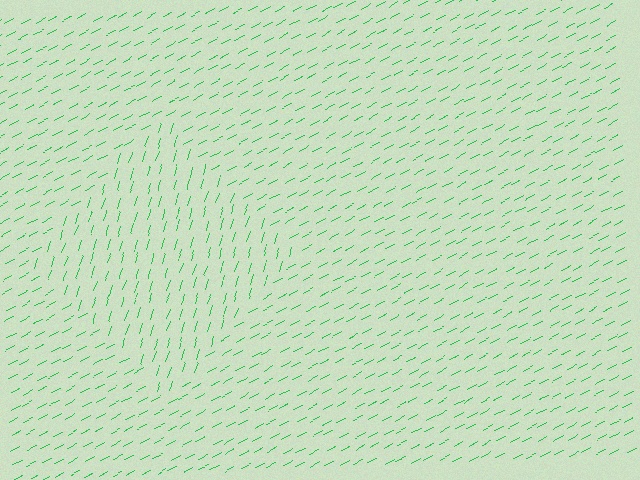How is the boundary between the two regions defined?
The boundary is defined purely by a change in line orientation (approximately 45 degrees difference). All lines are the same color and thickness.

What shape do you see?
I see a diamond.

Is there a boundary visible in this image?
Yes, there is a texture boundary formed by a change in line orientation.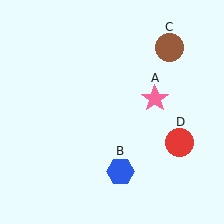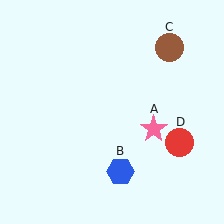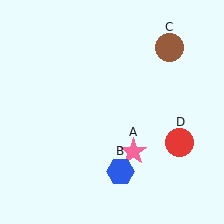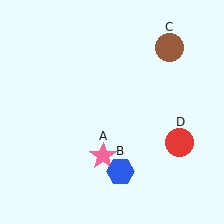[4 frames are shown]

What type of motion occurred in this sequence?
The pink star (object A) rotated clockwise around the center of the scene.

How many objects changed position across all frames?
1 object changed position: pink star (object A).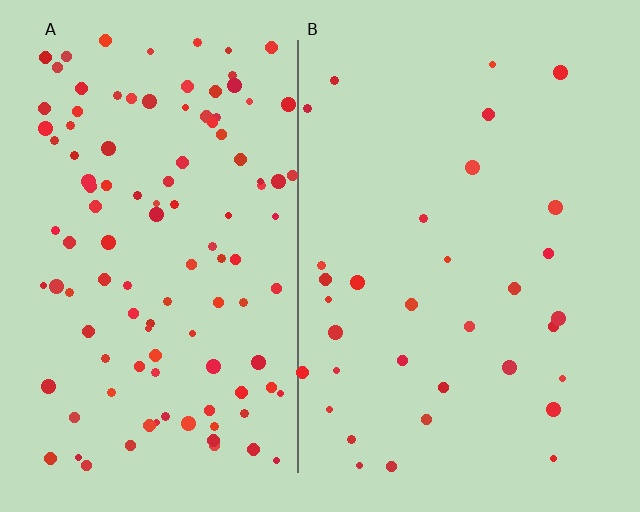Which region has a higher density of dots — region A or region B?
A (the left).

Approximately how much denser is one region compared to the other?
Approximately 3.4× — region A over region B.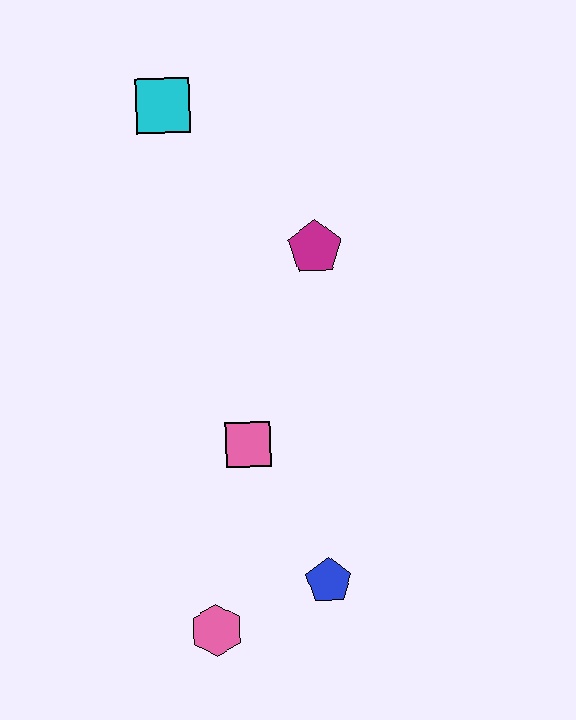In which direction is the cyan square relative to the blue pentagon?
The cyan square is above the blue pentagon.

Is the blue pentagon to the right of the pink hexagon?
Yes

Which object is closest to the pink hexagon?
The blue pentagon is closest to the pink hexagon.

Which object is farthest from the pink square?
The cyan square is farthest from the pink square.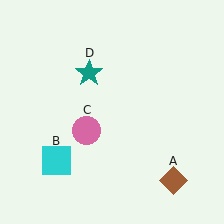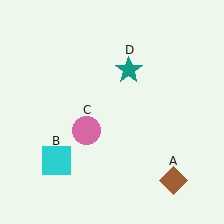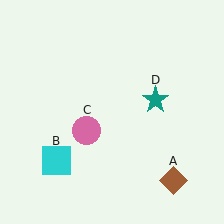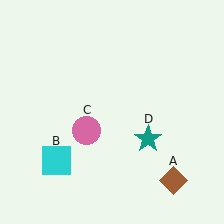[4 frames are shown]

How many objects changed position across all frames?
1 object changed position: teal star (object D).